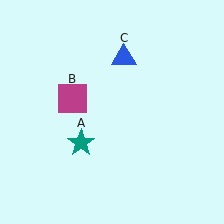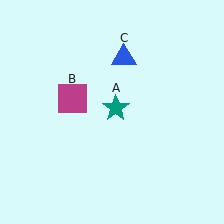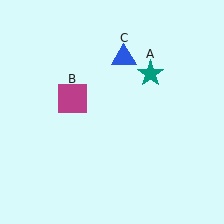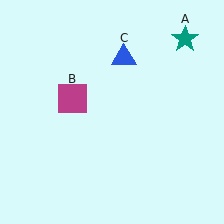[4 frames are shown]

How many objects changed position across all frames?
1 object changed position: teal star (object A).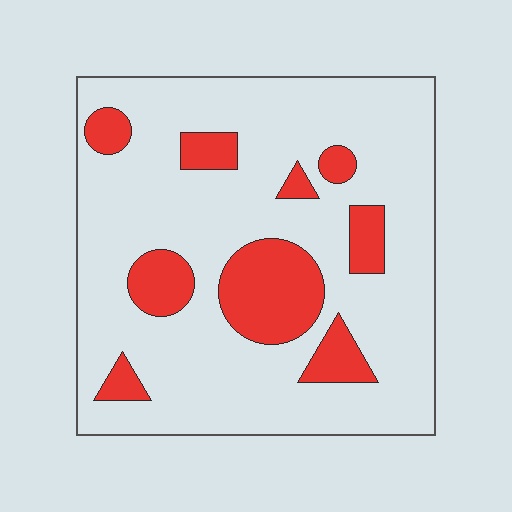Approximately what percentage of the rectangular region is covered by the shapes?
Approximately 20%.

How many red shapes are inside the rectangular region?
9.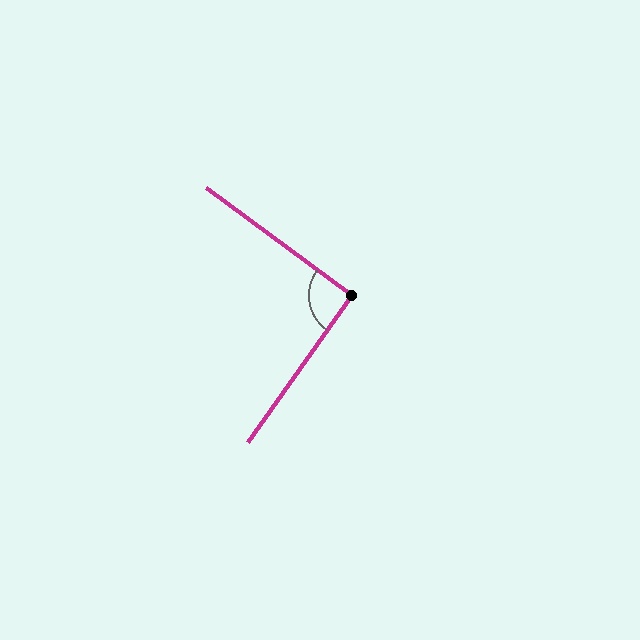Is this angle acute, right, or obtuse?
It is approximately a right angle.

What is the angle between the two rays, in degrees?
Approximately 91 degrees.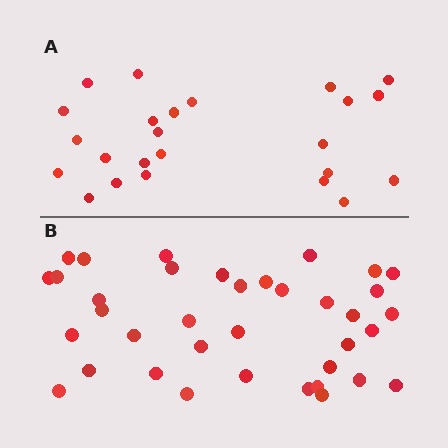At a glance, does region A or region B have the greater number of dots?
Region B (the bottom region) has more dots.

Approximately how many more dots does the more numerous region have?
Region B has approximately 15 more dots than region A.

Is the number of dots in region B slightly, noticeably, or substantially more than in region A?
Region B has substantially more. The ratio is roughly 1.5 to 1.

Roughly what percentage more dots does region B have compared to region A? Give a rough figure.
About 55% more.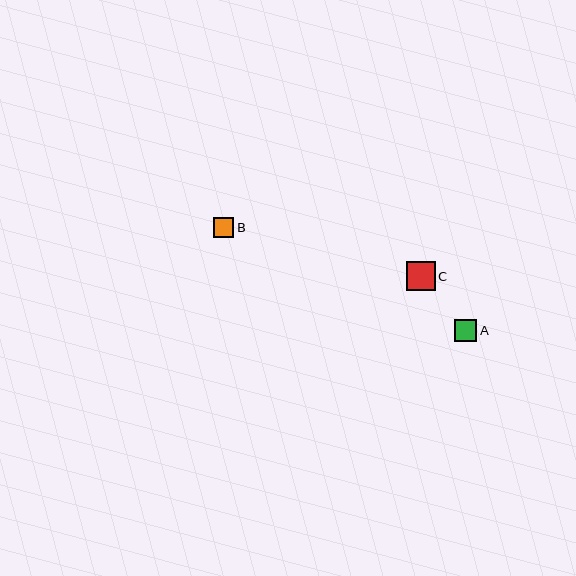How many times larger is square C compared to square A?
Square C is approximately 1.3 times the size of square A.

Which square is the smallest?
Square B is the smallest with a size of approximately 20 pixels.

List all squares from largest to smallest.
From largest to smallest: C, A, B.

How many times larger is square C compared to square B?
Square C is approximately 1.4 times the size of square B.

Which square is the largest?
Square C is the largest with a size of approximately 29 pixels.